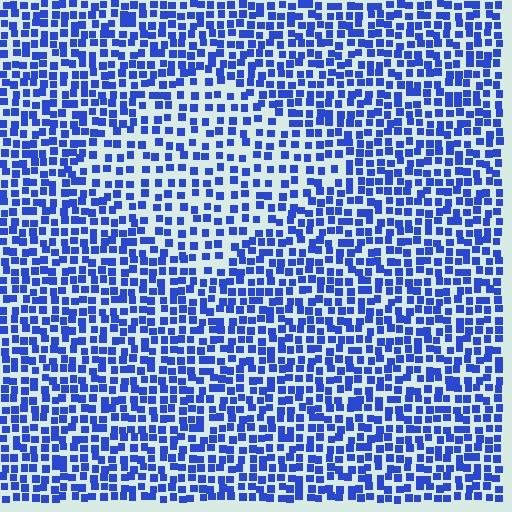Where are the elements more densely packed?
The elements are more densely packed outside the diamond boundary.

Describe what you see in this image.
The image contains small blue elements arranged at two different densities. A diamond-shaped region is visible where the elements are less densely packed than the surrounding area.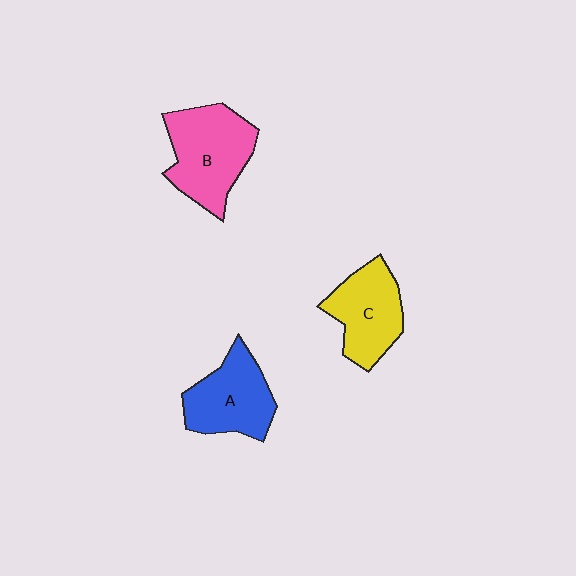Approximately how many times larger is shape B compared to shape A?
Approximately 1.2 times.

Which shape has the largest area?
Shape B (pink).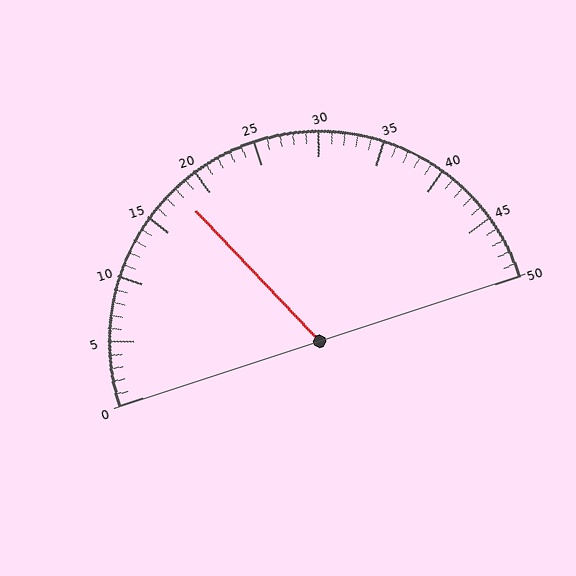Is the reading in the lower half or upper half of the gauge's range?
The reading is in the lower half of the range (0 to 50).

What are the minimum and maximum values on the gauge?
The gauge ranges from 0 to 50.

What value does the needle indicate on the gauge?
The needle indicates approximately 18.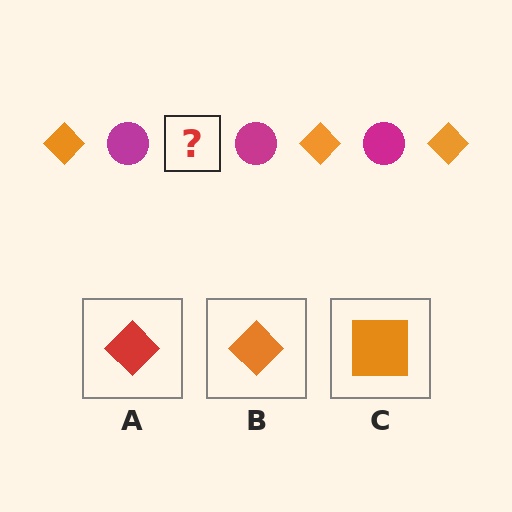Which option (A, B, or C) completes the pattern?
B.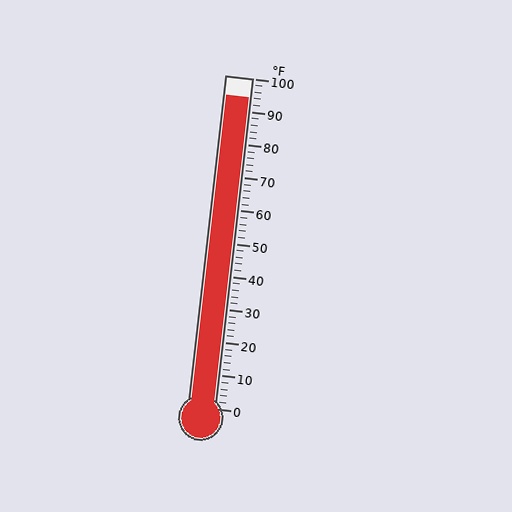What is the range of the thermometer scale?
The thermometer scale ranges from 0°F to 100°F.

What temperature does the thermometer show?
The thermometer shows approximately 94°F.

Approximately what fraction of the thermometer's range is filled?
The thermometer is filled to approximately 95% of its range.